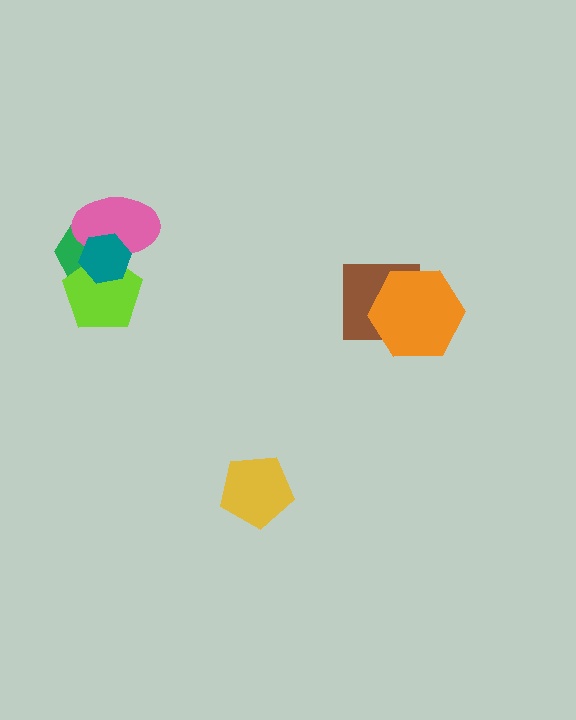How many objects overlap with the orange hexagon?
1 object overlaps with the orange hexagon.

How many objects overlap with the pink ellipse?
3 objects overlap with the pink ellipse.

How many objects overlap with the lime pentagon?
3 objects overlap with the lime pentagon.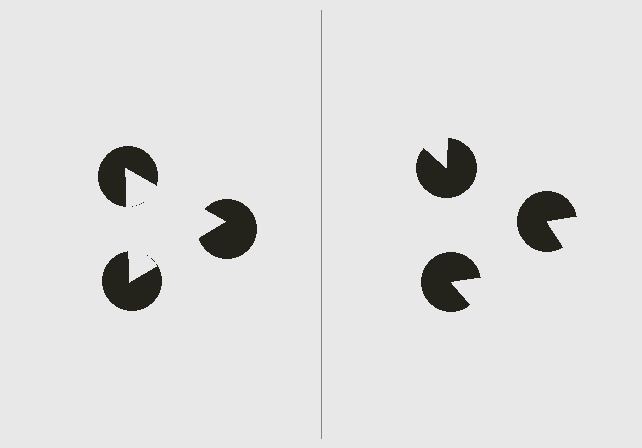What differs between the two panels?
The pac-man discs are positioned identically on both sides; only the wedge orientations differ. On the left they align to a triangle; on the right they are misaligned.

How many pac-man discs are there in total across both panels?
6 — 3 on each side.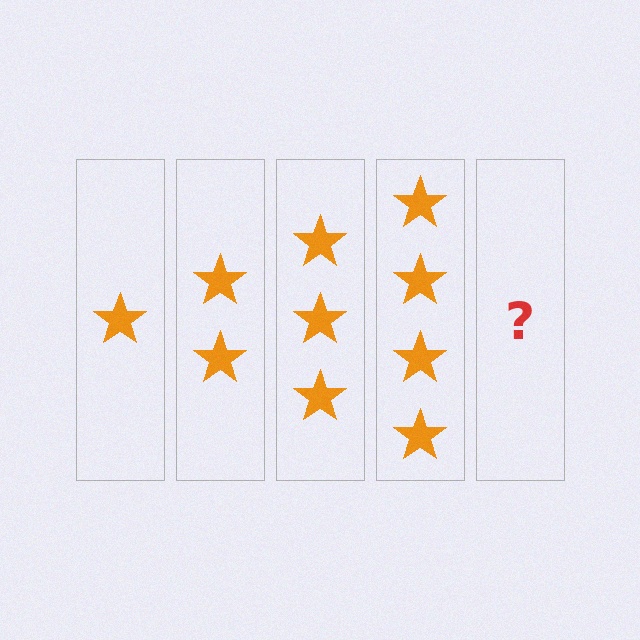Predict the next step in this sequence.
The next step is 5 stars.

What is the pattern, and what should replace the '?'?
The pattern is that each step adds one more star. The '?' should be 5 stars.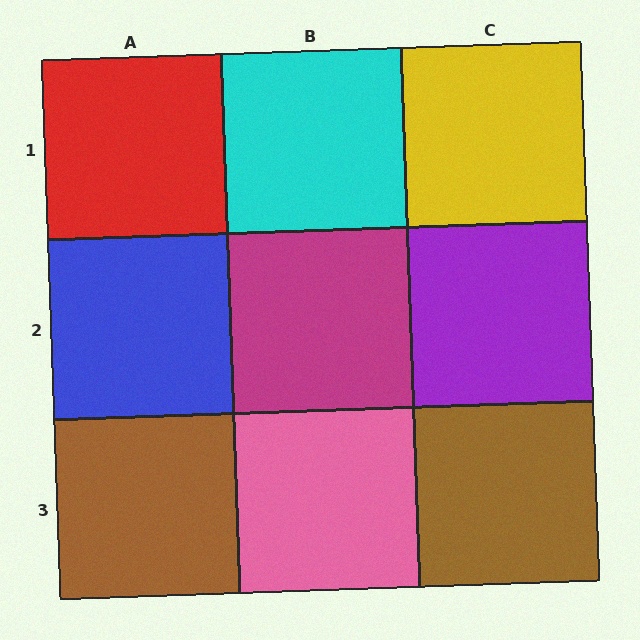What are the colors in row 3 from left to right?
Brown, pink, brown.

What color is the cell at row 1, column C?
Yellow.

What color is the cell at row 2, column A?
Blue.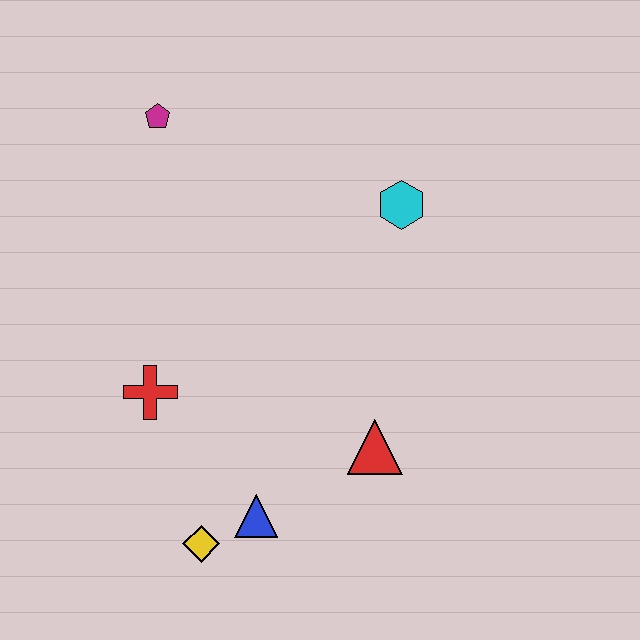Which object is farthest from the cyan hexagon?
The yellow diamond is farthest from the cyan hexagon.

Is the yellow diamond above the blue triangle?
No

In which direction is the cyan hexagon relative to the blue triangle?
The cyan hexagon is above the blue triangle.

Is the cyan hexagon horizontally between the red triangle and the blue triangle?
No